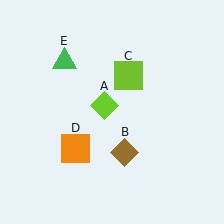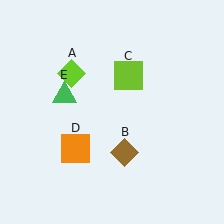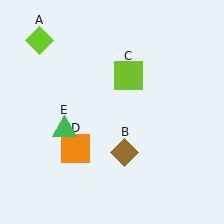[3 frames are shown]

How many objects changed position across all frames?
2 objects changed position: lime diamond (object A), green triangle (object E).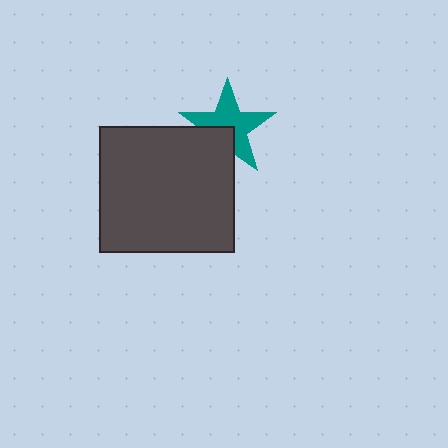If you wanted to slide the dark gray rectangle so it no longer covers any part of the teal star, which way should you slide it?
Slide it toward the lower-left — that is the most direct way to separate the two shapes.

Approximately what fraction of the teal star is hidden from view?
Roughly 33% of the teal star is hidden behind the dark gray rectangle.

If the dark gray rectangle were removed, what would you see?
You would see the complete teal star.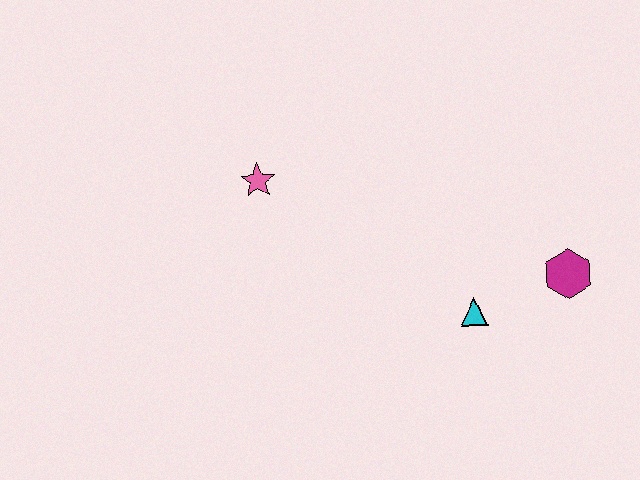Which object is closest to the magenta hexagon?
The cyan triangle is closest to the magenta hexagon.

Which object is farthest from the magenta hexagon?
The pink star is farthest from the magenta hexagon.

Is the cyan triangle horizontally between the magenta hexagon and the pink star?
Yes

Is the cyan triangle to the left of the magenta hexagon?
Yes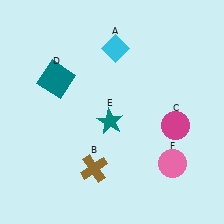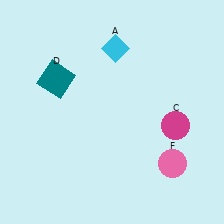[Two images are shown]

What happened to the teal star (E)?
The teal star (E) was removed in Image 2. It was in the bottom-left area of Image 1.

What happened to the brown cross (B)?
The brown cross (B) was removed in Image 2. It was in the bottom-left area of Image 1.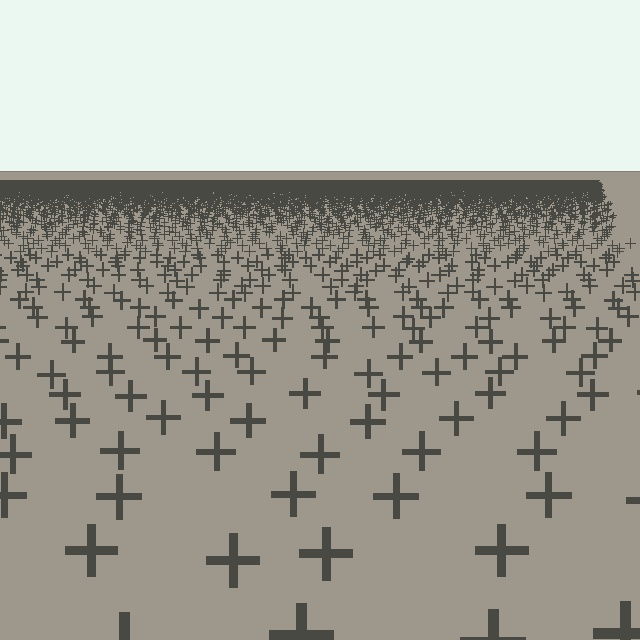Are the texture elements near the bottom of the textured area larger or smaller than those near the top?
Larger. Near the bottom, elements are closer to the viewer and appear at a bigger on-screen size.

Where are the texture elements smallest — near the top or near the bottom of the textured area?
Near the top.